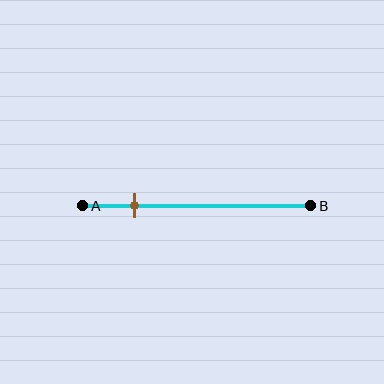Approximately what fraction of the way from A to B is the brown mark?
The brown mark is approximately 25% of the way from A to B.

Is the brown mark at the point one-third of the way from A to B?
No, the mark is at about 25% from A, not at the 33% one-third point.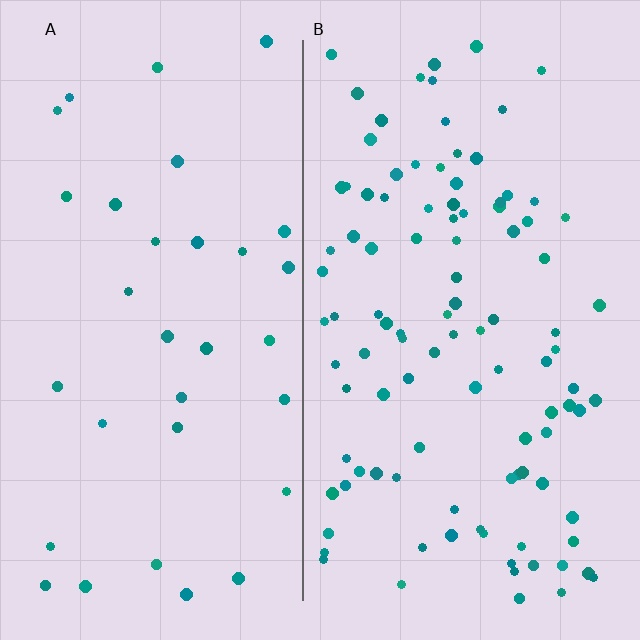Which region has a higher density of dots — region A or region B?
B (the right).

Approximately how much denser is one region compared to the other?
Approximately 3.2× — region B over region A.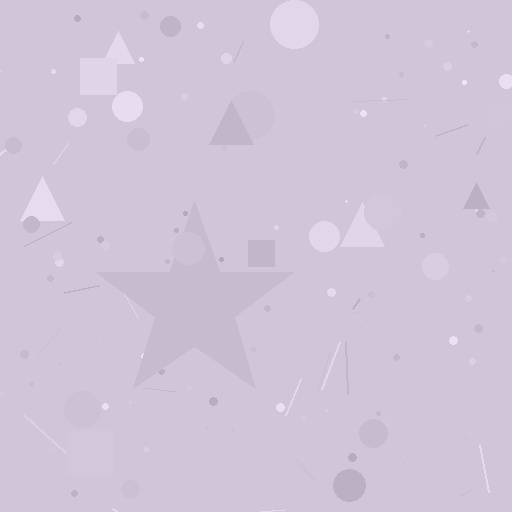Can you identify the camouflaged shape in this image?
The camouflaged shape is a star.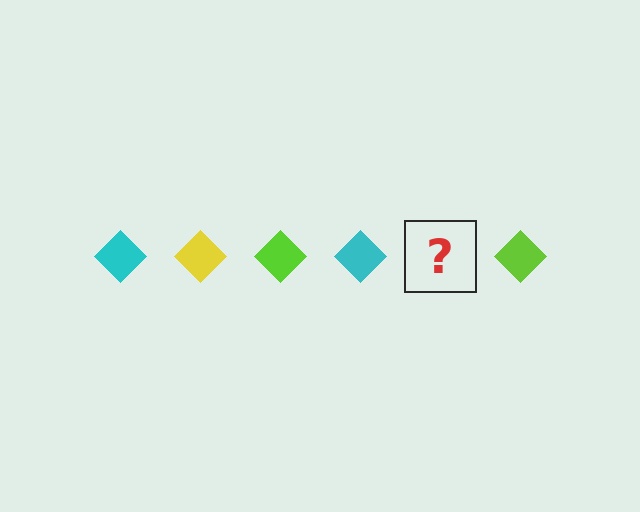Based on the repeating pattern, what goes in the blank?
The blank should be a yellow diamond.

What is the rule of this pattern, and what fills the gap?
The rule is that the pattern cycles through cyan, yellow, lime diamonds. The gap should be filled with a yellow diamond.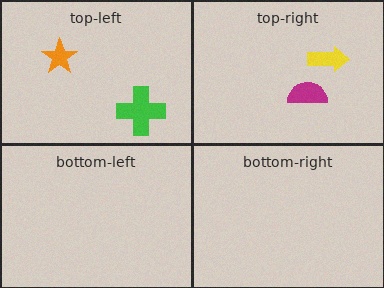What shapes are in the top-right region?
The yellow arrow, the magenta semicircle.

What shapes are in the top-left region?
The green cross, the orange star.